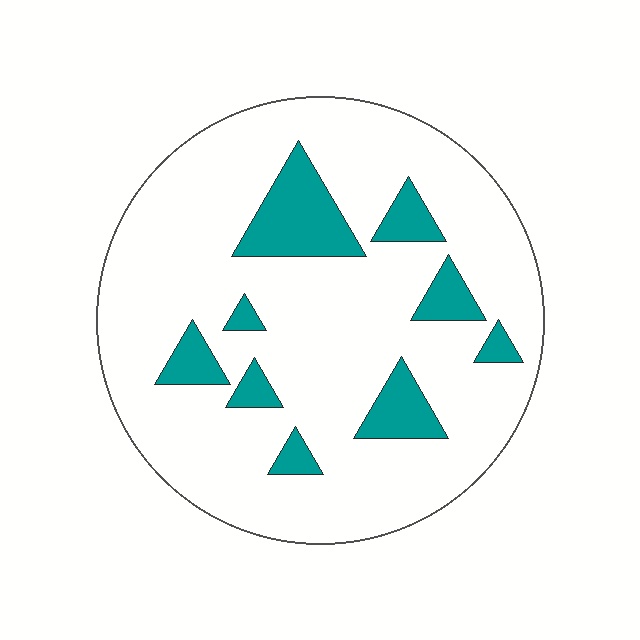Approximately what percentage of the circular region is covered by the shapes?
Approximately 15%.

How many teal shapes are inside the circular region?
9.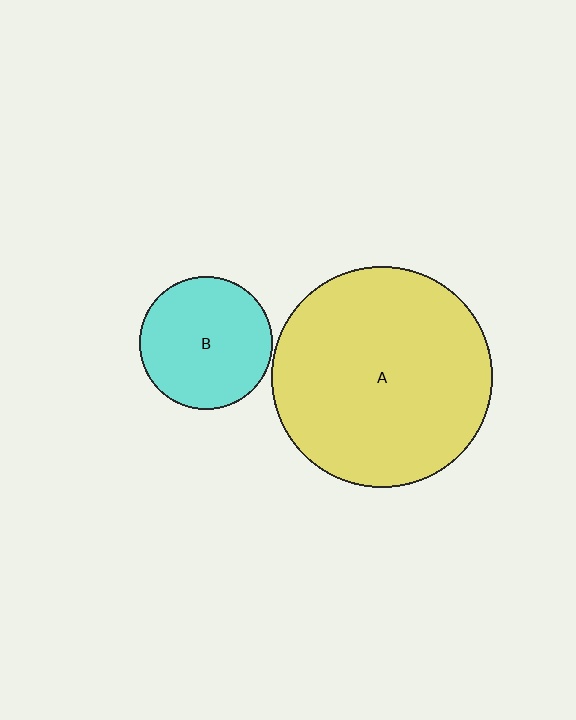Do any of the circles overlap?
No, none of the circles overlap.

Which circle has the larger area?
Circle A (yellow).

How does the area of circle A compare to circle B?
Approximately 2.7 times.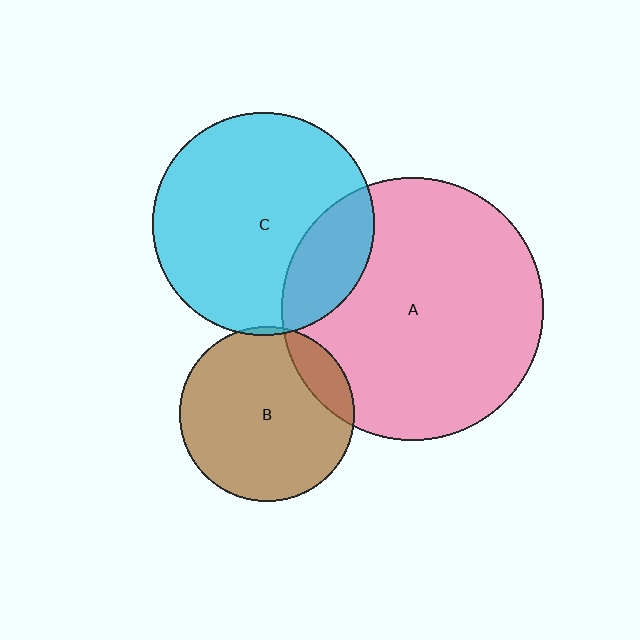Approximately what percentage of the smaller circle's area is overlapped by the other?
Approximately 5%.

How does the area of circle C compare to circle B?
Approximately 1.6 times.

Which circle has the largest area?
Circle A (pink).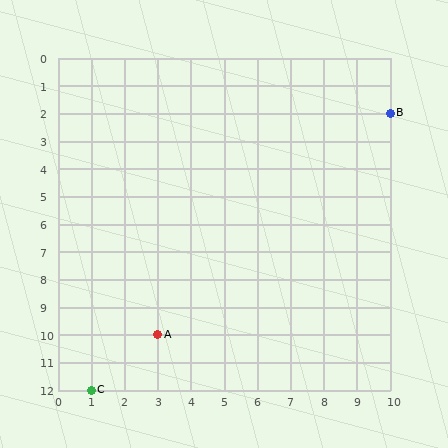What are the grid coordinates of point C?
Point C is at grid coordinates (1, 12).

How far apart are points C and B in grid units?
Points C and B are 9 columns and 10 rows apart (about 13.5 grid units diagonally).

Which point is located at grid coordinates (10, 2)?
Point B is at (10, 2).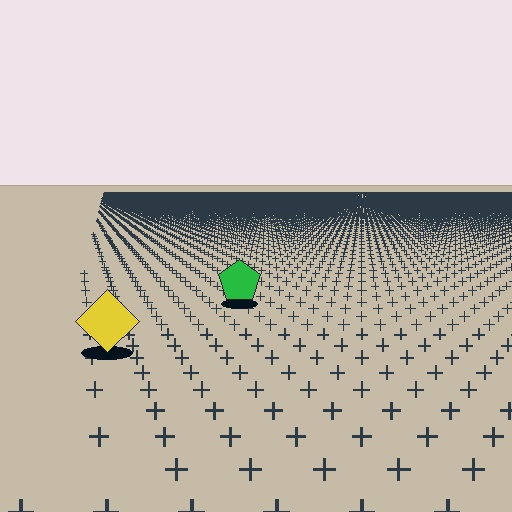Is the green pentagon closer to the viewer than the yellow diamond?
No. The yellow diamond is closer — you can tell from the texture gradient: the ground texture is coarser near it.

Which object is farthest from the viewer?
The green pentagon is farthest from the viewer. It appears smaller and the ground texture around it is denser.